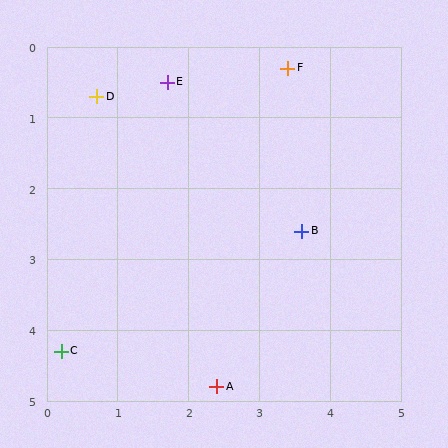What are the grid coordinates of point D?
Point D is at approximately (0.7, 0.7).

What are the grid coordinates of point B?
Point B is at approximately (3.6, 2.6).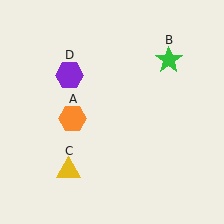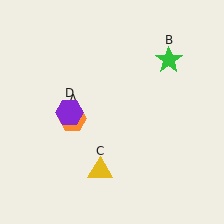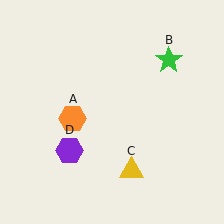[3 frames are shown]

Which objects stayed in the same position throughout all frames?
Orange hexagon (object A) and green star (object B) remained stationary.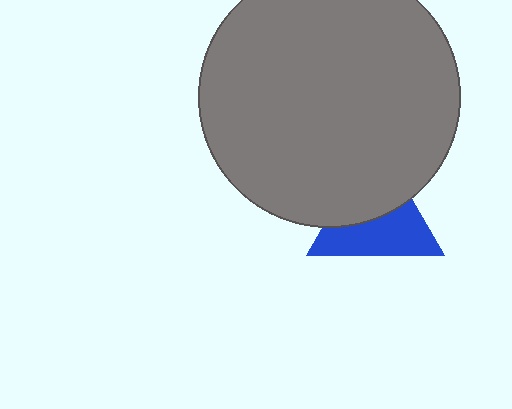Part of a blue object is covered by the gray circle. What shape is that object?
It is a triangle.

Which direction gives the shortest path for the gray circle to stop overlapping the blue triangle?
Moving up gives the shortest separation.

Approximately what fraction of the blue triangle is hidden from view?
Roughly 47% of the blue triangle is hidden behind the gray circle.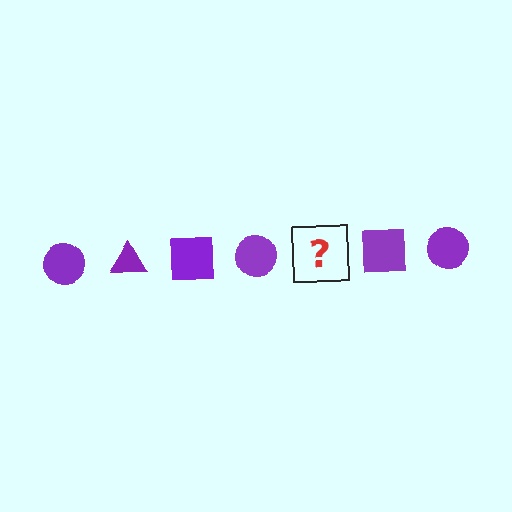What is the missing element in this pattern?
The missing element is a purple triangle.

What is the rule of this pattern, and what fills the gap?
The rule is that the pattern cycles through circle, triangle, square shapes in purple. The gap should be filled with a purple triangle.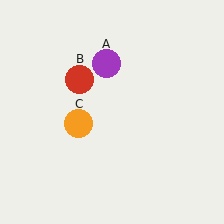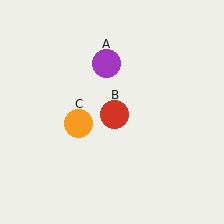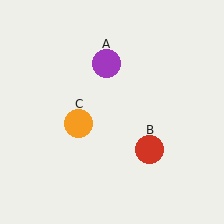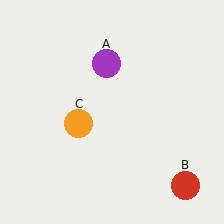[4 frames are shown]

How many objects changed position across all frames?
1 object changed position: red circle (object B).